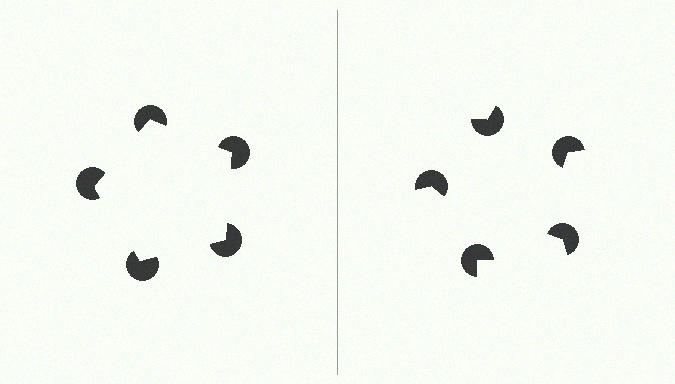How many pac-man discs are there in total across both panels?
10 — 5 on each side.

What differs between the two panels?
The pac-man discs are positioned identically on both sides; only the wedge orientations differ. On the left they align to a pentagon; on the right they are misaligned.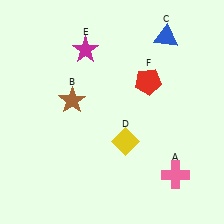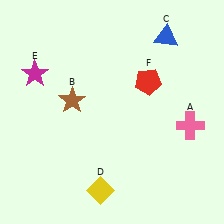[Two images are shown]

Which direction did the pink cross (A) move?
The pink cross (A) moved up.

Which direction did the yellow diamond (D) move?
The yellow diamond (D) moved down.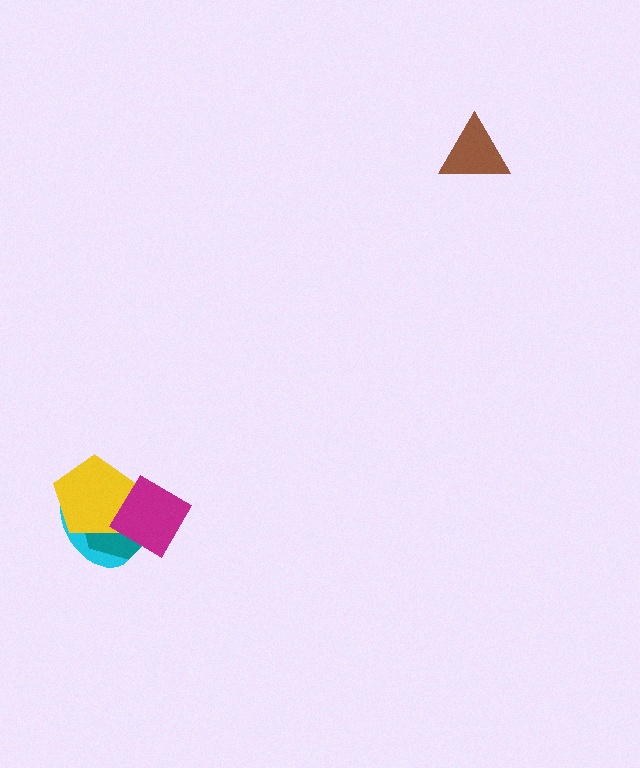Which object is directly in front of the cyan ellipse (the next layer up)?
The teal hexagon is directly in front of the cyan ellipse.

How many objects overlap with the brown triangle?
0 objects overlap with the brown triangle.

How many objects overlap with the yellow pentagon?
3 objects overlap with the yellow pentagon.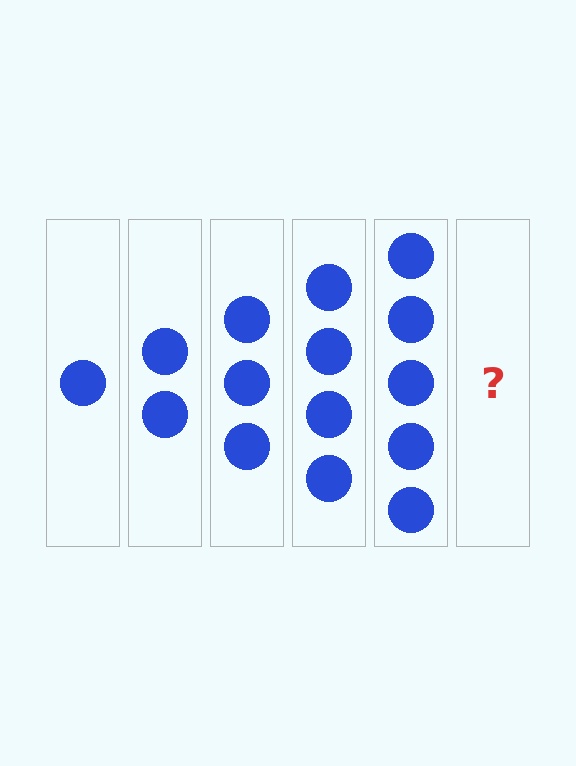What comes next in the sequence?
The next element should be 6 circles.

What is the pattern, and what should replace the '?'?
The pattern is that each step adds one more circle. The '?' should be 6 circles.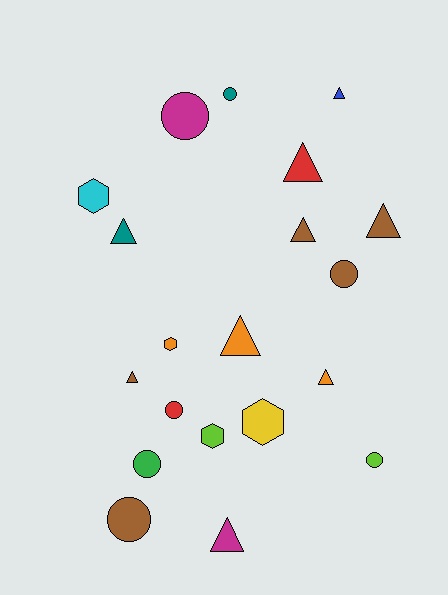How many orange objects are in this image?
There are 3 orange objects.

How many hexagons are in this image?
There are 4 hexagons.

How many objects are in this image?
There are 20 objects.